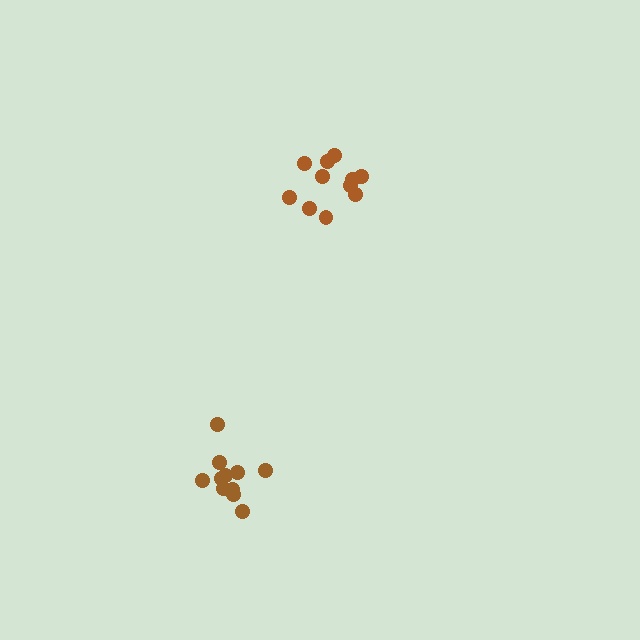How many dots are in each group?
Group 1: 11 dots, Group 2: 11 dots (22 total).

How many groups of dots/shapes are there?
There are 2 groups.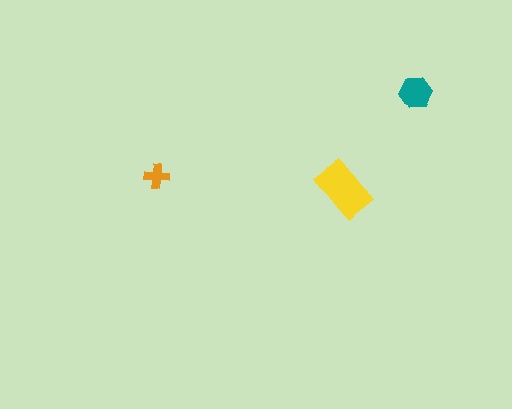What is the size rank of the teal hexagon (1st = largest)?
2nd.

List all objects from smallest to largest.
The orange cross, the teal hexagon, the yellow rectangle.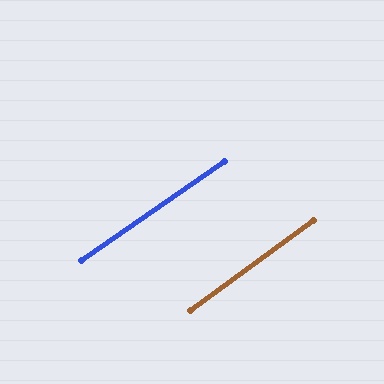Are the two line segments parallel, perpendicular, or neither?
Parallel — their directions differ by only 1.6°.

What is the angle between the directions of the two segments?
Approximately 2 degrees.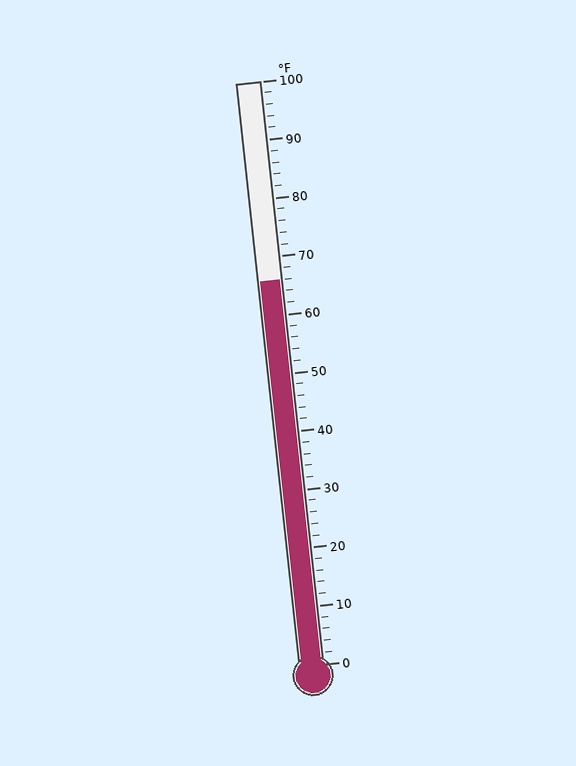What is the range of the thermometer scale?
The thermometer scale ranges from 0°F to 100°F.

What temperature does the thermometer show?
The thermometer shows approximately 66°F.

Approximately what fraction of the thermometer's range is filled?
The thermometer is filled to approximately 65% of its range.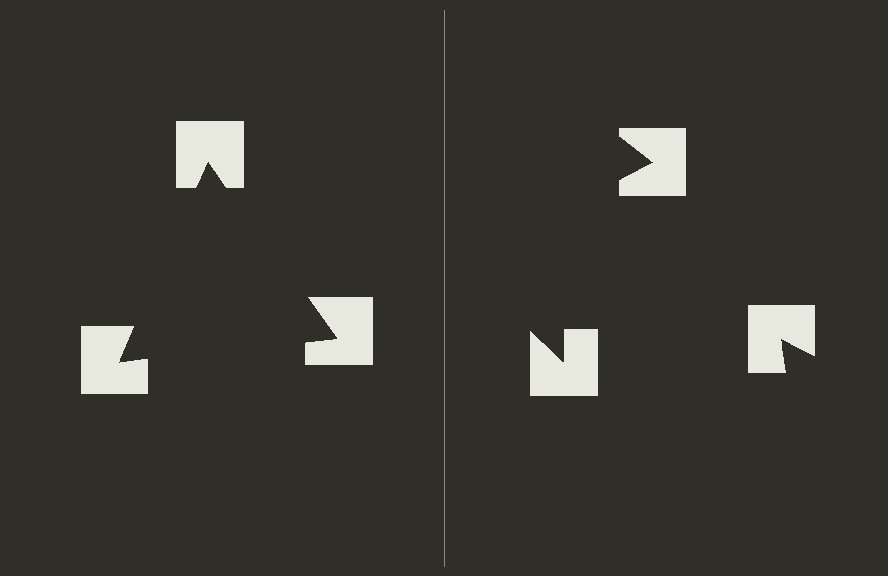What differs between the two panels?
The notched squares are positioned identically on both sides; only the wedge orientations differ. On the left they align to a triangle; on the right they are misaligned.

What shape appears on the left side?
An illusory triangle.